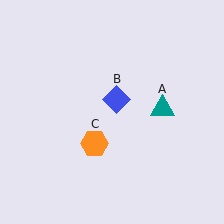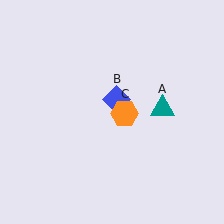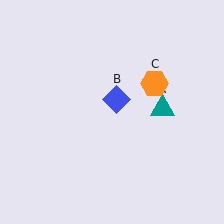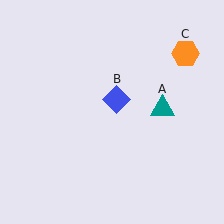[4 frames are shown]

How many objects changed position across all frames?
1 object changed position: orange hexagon (object C).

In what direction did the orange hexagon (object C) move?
The orange hexagon (object C) moved up and to the right.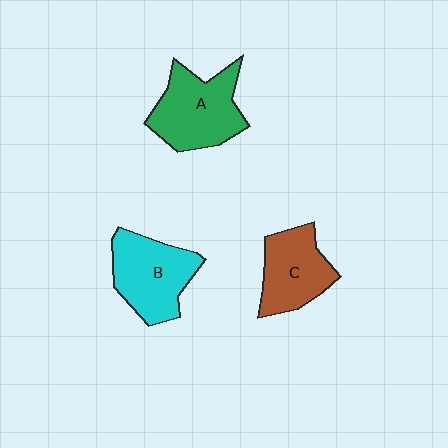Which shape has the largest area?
Shape A (green).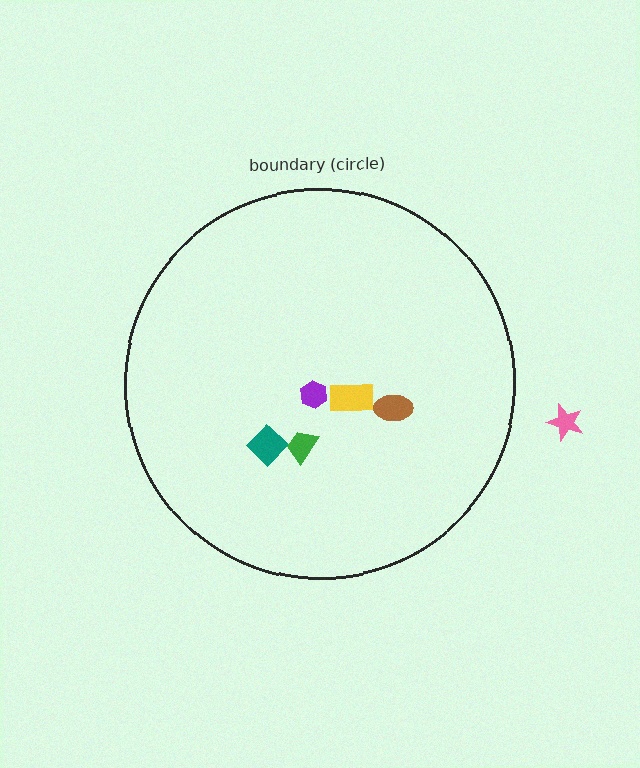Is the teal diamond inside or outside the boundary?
Inside.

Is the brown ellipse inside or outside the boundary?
Inside.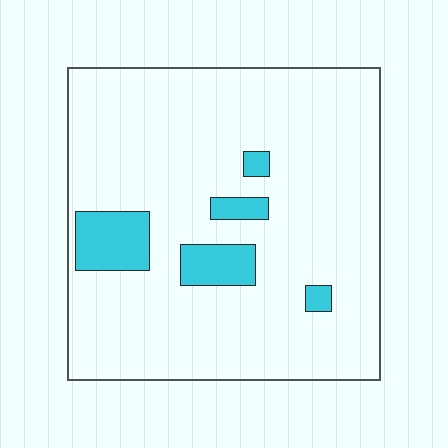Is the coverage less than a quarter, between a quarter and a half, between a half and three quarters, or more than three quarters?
Less than a quarter.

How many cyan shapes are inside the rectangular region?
5.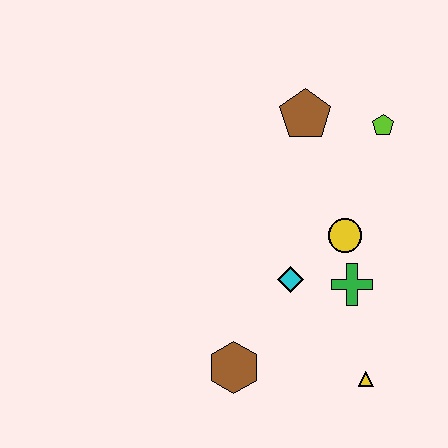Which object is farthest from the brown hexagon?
The lime pentagon is farthest from the brown hexagon.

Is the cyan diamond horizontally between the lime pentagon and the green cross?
No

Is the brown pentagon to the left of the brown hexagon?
No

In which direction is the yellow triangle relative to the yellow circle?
The yellow triangle is below the yellow circle.